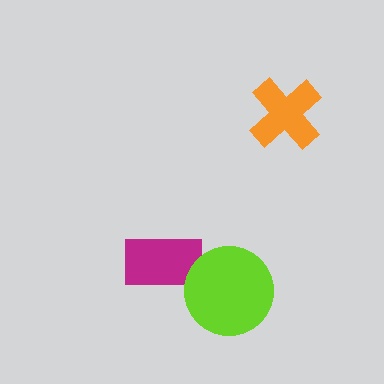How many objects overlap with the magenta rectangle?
1 object overlaps with the magenta rectangle.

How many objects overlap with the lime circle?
1 object overlaps with the lime circle.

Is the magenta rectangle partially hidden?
Yes, it is partially covered by another shape.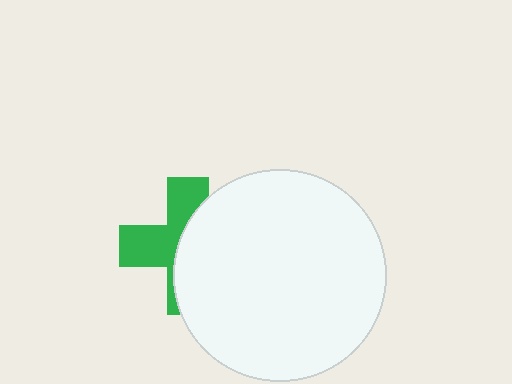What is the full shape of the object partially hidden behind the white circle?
The partially hidden object is a green cross.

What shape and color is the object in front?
The object in front is a white circle.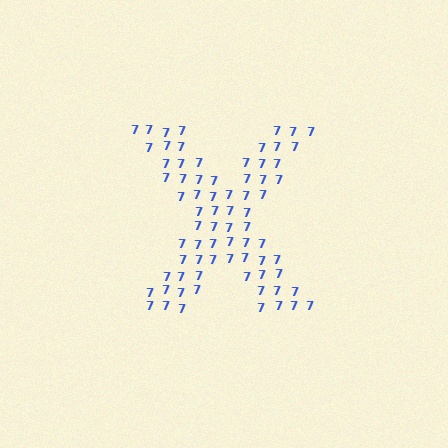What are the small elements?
The small elements are digit 7's.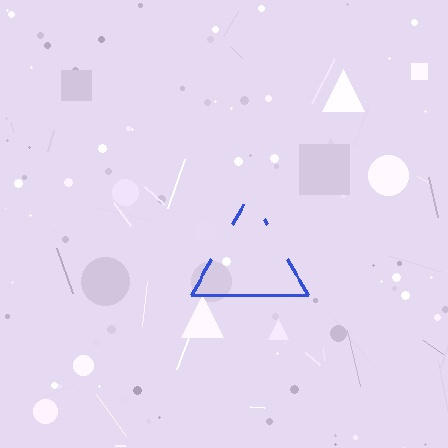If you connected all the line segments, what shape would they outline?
They would outline a triangle.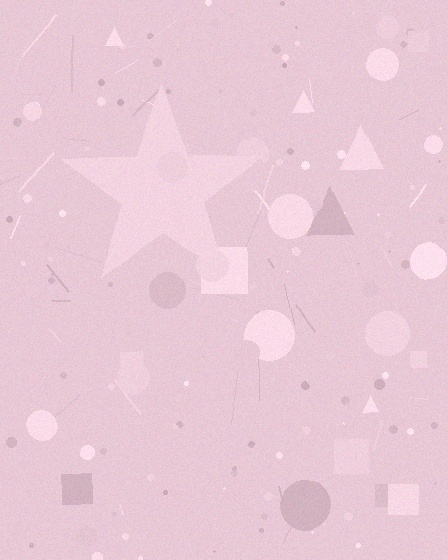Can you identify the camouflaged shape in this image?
The camouflaged shape is a star.